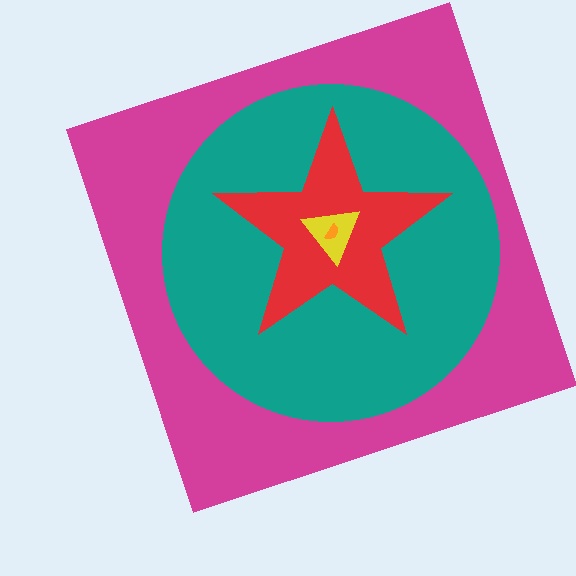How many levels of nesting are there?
5.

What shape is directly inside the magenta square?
The teal circle.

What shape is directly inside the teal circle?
The red star.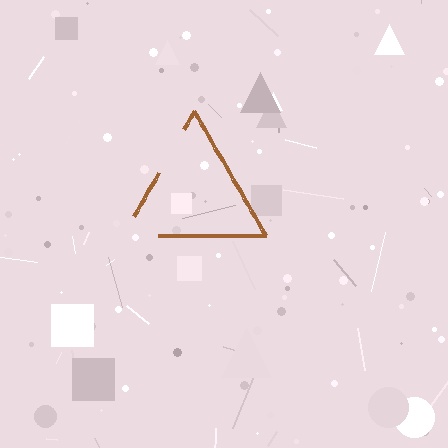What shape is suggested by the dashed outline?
The dashed outline suggests a triangle.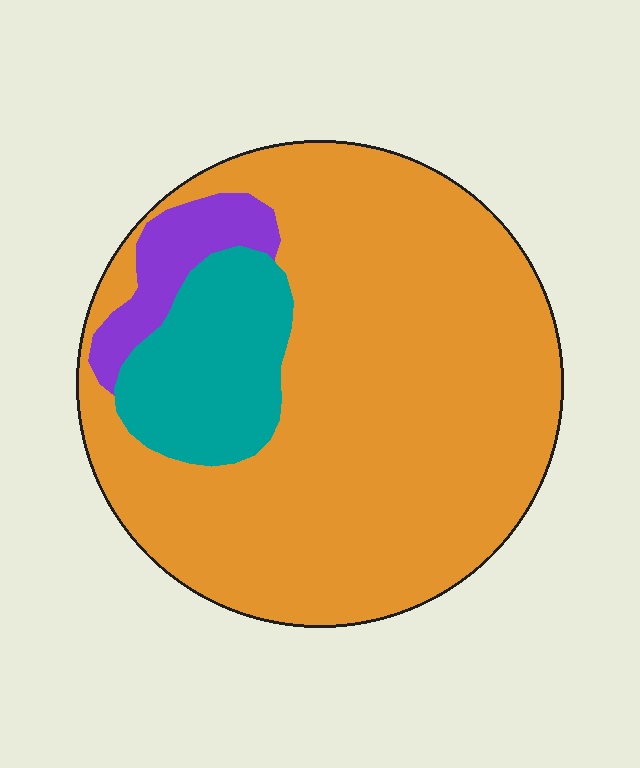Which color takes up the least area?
Purple, at roughly 5%.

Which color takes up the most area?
Orange, at roughly 80%.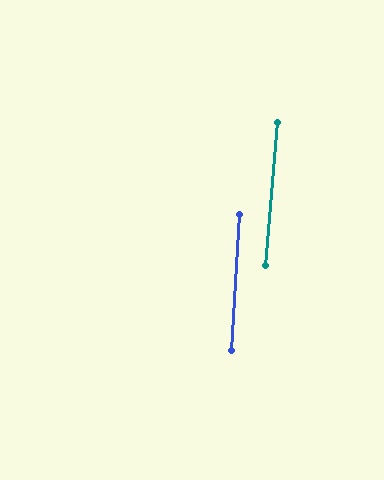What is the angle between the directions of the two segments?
Approximately 1 degree.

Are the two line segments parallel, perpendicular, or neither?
Parallel — their directions differ by only 1.1°.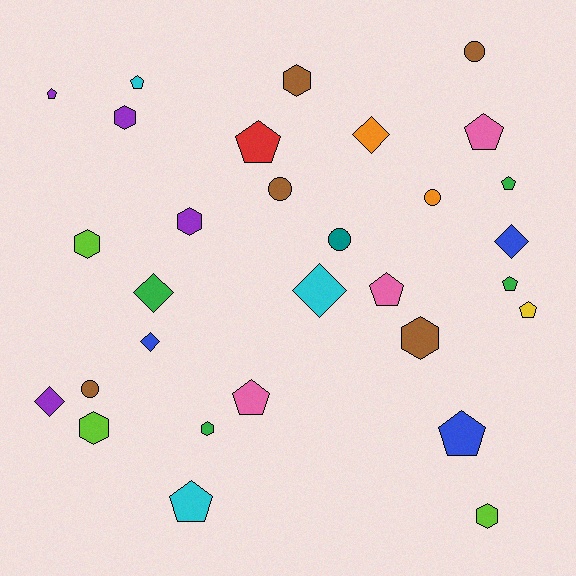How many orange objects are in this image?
There are 2 orange objects.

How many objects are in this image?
There are 30 objects.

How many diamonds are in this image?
There are 6 diamonds.